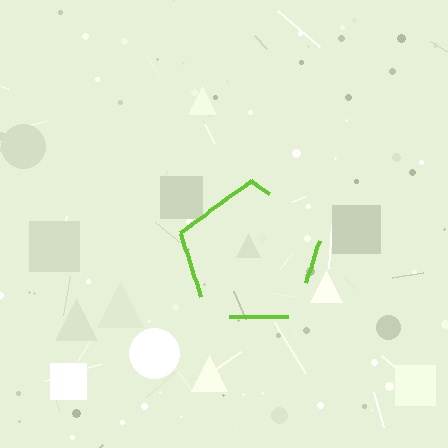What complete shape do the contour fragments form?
The contour fragments form a pentagon.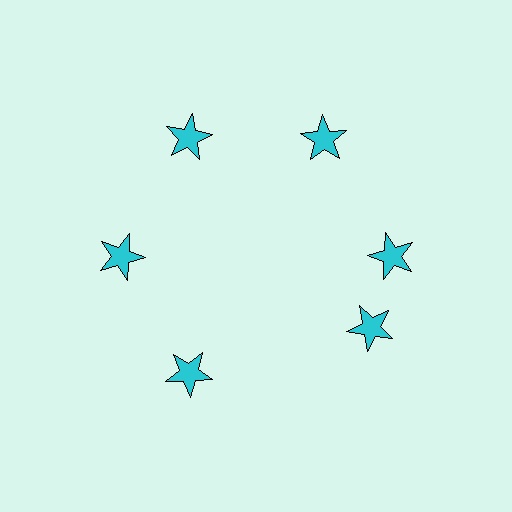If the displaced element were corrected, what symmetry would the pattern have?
It would have 6-fold rotational symmetry — the pattern would map onto itself every 60 degrees.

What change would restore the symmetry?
The symmetry would be restored by rotating it back into even spacing with its neighbors so that all 6 stars sit at equal angles and equal distance from the center.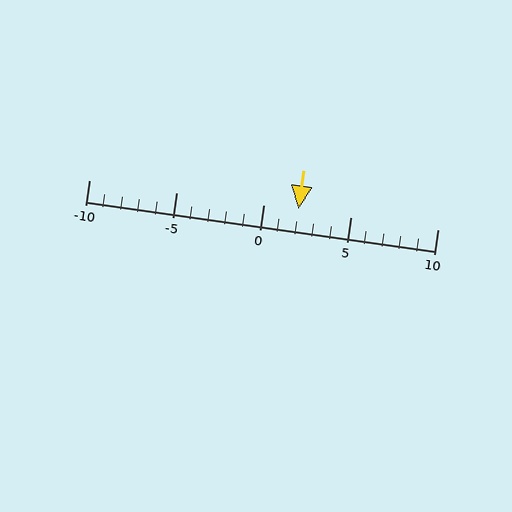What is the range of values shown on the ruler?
The ruler shows values from -10 to 10.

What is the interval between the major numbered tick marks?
The major tick marks are spaced 5 units apart.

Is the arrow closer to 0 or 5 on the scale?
The arrow is closer to 0.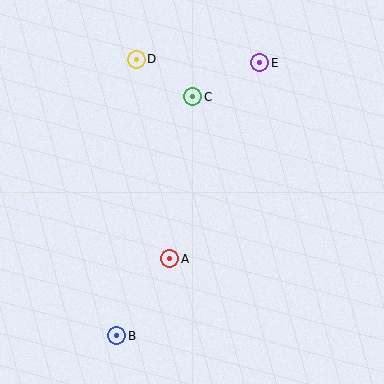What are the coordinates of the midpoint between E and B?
The midpoint between E and B is at (188, 199).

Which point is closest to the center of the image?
Point A at (170, 259) is closest to the center.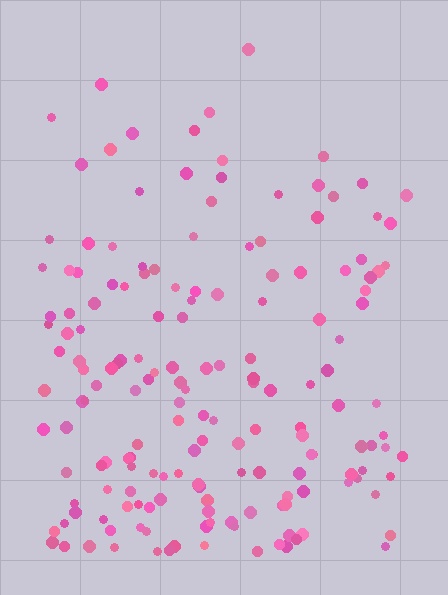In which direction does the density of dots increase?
From top to bottom, with the bottom side densest.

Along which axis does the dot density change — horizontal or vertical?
Vertical.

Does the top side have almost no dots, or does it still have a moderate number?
Still a moderate number, just noticeably fewer than the bottom.